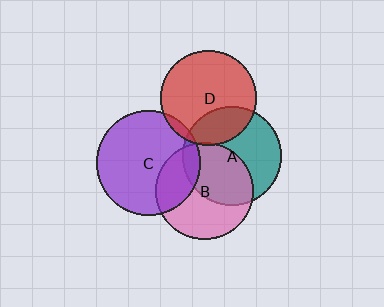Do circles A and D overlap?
Yes.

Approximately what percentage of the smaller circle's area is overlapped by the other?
Approximately 25%.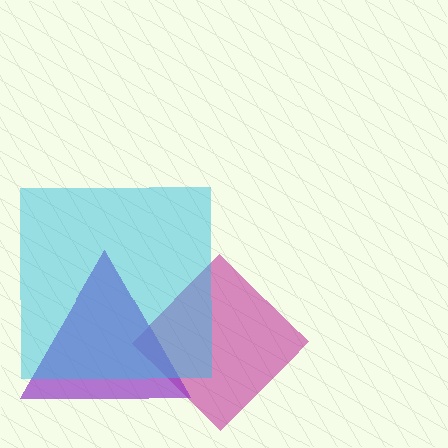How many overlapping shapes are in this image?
There are 3 overlapping shapes in the image.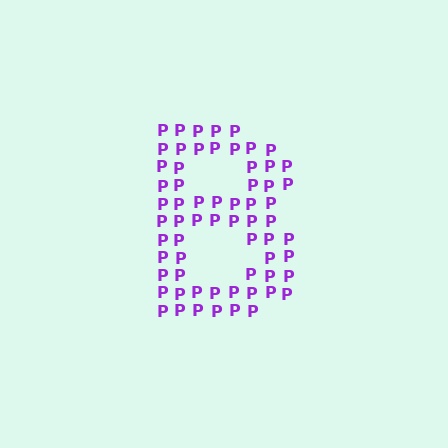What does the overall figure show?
The overall figure shows the letter B.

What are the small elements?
The small elements are letter P's.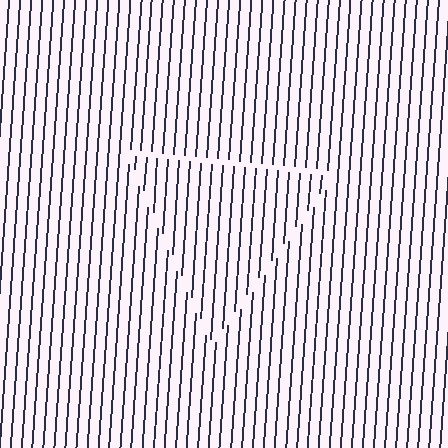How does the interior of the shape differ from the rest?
The interior of the shape contains the same grating, shifted by half a period — the contour is defined by the phase discontinuity where line-ends from the inner and outer gratings abut.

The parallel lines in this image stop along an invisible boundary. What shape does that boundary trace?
An illusory triangle. The interior of the shape contains the same grating, shifted by half a period — the contour is defined by the phase discontinuity where line-ends from the inner and outer gratings abut.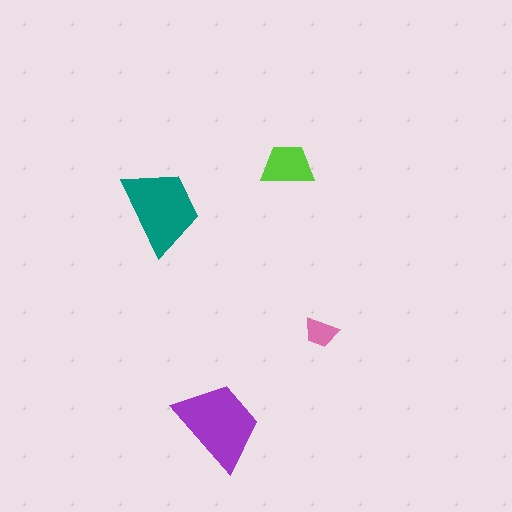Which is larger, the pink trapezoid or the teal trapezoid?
The teal one.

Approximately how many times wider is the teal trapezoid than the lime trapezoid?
About 1.5 times wider.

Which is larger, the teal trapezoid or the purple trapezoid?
The purple one.